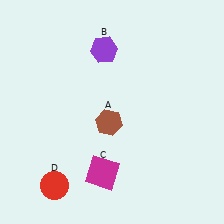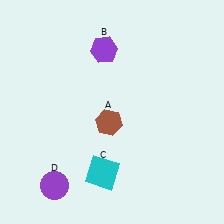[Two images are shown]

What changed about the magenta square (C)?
In Image 1, C is magenta. In Image 2, it changed to cyan.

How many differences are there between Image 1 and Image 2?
There are 2 differences between the two images.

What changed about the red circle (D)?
In Image 1, D is red. In Image 2, it changed to purple.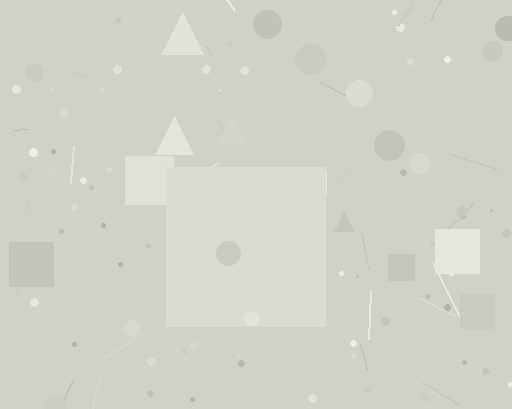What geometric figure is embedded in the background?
A square is embedded in the background.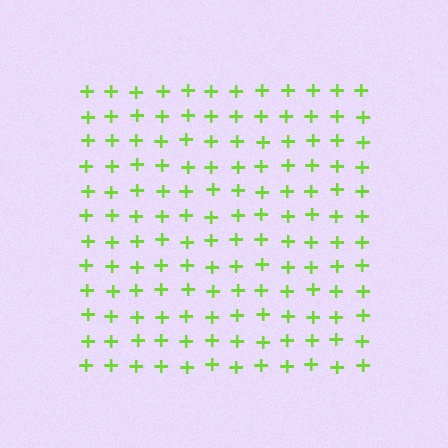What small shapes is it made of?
It is made of small plus signs.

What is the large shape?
The large shape is a square.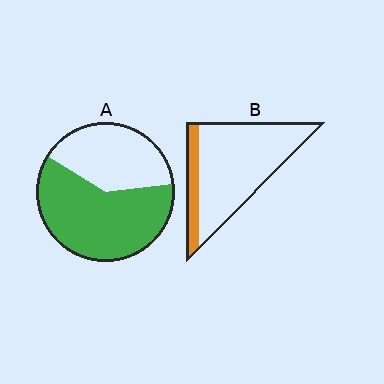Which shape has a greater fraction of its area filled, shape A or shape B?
Shape A.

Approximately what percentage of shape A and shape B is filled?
A is approximately 60% and B is approximately 20%.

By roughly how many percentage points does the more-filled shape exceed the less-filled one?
By roughly 45 percentage points (A over B).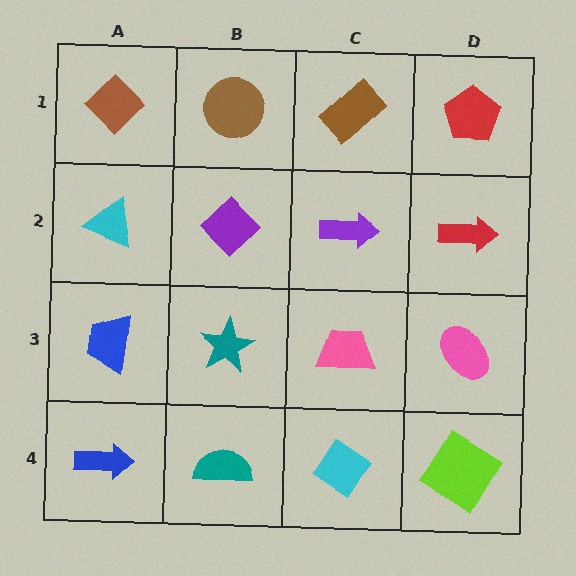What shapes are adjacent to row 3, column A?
A cyan triangle (row 2, column A), a blue arrow (row 4, column A), a teal star (row 3, column B).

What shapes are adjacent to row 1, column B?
A purple diamond (row 2, column B), a brown diamond (row 1, column A), a brown rectangle (row 1, column C).